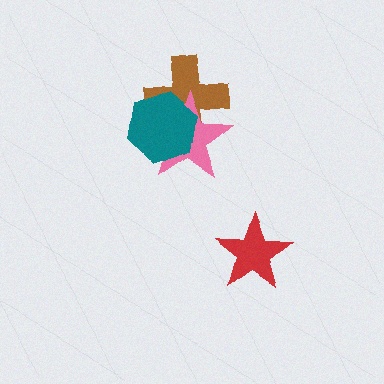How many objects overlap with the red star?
0 objects overlap with the red star.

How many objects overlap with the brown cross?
2 objects overlap with the brown cross.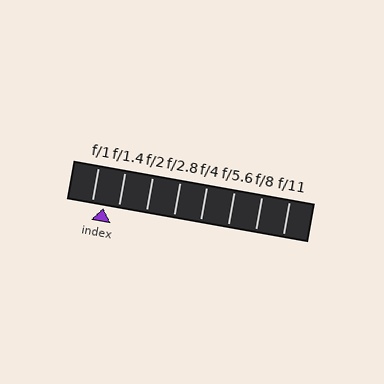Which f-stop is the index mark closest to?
The index mark is closest to f/1.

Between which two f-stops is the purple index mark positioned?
The index mark is between f/1 and f/1.4.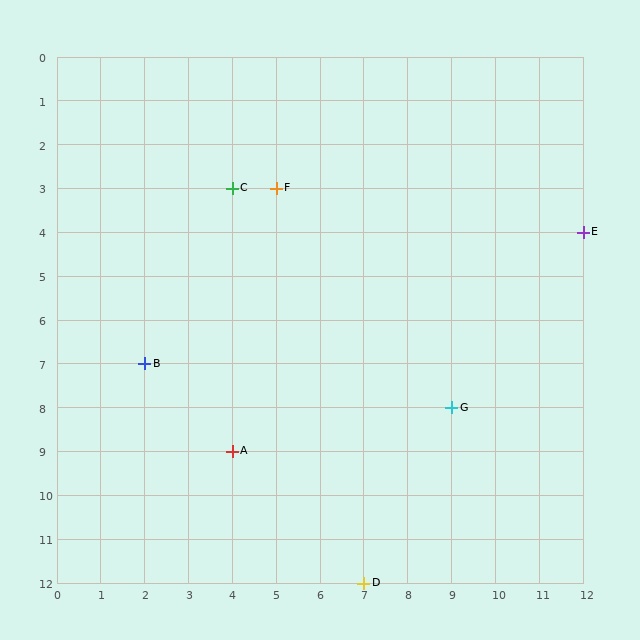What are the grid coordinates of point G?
Point G is at grid coordinates (9, 8).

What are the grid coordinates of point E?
Point E is at grid coordinates (12, 4).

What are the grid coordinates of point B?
Point B is at grid coordinates (2, 7).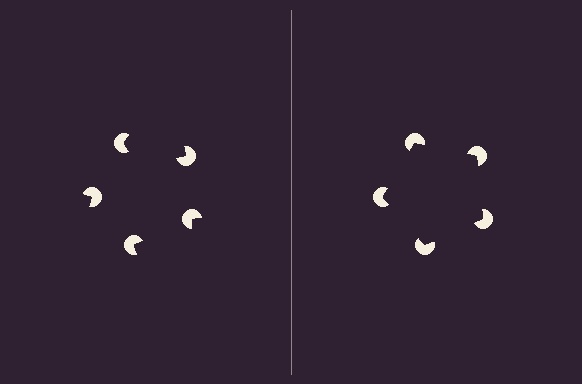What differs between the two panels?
The pac-man discs are positioned identically on both sides; only the wedge orientations differ. On the right they align to a pentagon; on the left they are misaligned.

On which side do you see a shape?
An illusory pentagon appears on the right side. On the left side the wedge cuts are rotated, so no coherent shape forms.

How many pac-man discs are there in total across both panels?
10 — 5 on each side.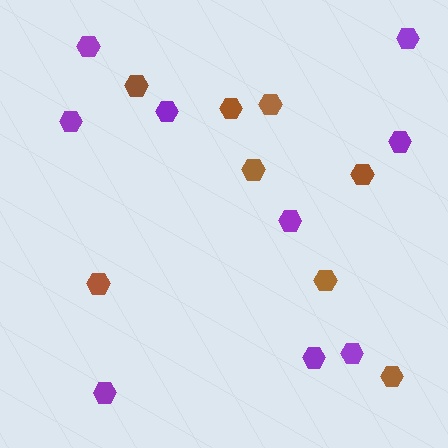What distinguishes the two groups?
There are 2 groups: one group of purple hexagons (9) and one group of brown hexagons (8).